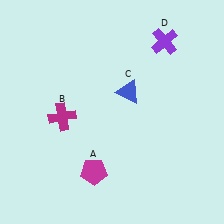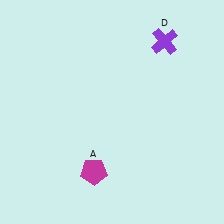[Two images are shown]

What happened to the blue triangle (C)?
The blue triangle (C) was removed in Image 2. It was in the top-right area of Image 1.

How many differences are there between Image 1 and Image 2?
There are 2 differences between the two images.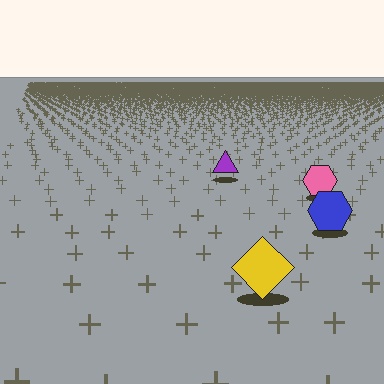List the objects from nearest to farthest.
From nearest to farthest: the yellow diamond, the blue hexagon, the pink hexagon, the purple triangle.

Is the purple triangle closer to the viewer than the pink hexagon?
No. The pink hexagon is closer — you can tell from the texture gradient: the ground texture is coarser near it.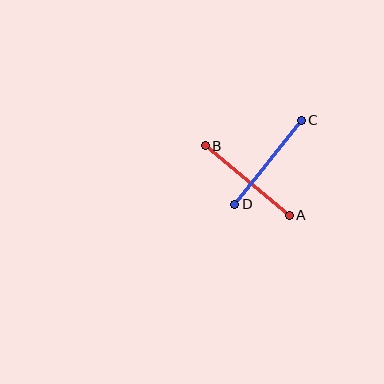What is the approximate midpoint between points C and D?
The midpoint is at approximately (268, 162) pixels.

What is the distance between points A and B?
The distance is approximately 109 pixels.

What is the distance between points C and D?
The distance is approximately 107 pixels.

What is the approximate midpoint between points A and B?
The midpoint is at approximately (247, 180) pixels.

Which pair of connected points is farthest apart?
Points A and B are farthest apart.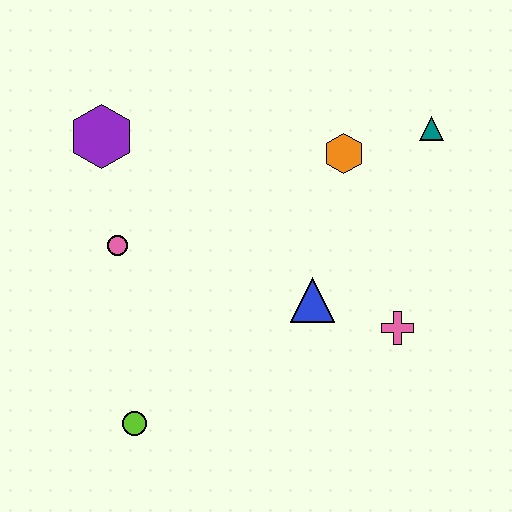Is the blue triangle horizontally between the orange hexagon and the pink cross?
No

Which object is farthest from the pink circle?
The teal triangle is farthest from the pink circle.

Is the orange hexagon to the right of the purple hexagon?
Yes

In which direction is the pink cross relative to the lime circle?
The pink cross is to the right of the lime circle.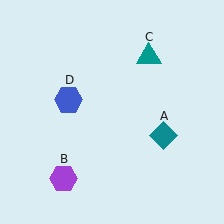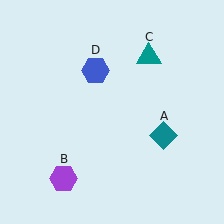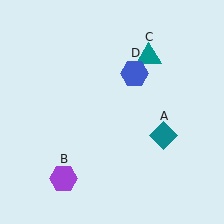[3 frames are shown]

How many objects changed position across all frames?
1 object changed position: blue hexagon (object D).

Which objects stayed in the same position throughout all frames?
Teal diamond (object A) and purple hexagon (object B) and teal triangle (object C) remained stationary.